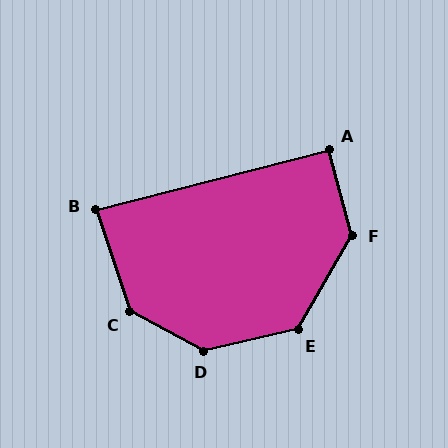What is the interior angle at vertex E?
Approximately 133 degrees (obtuse).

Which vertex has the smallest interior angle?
B, at approximately 86 degrees.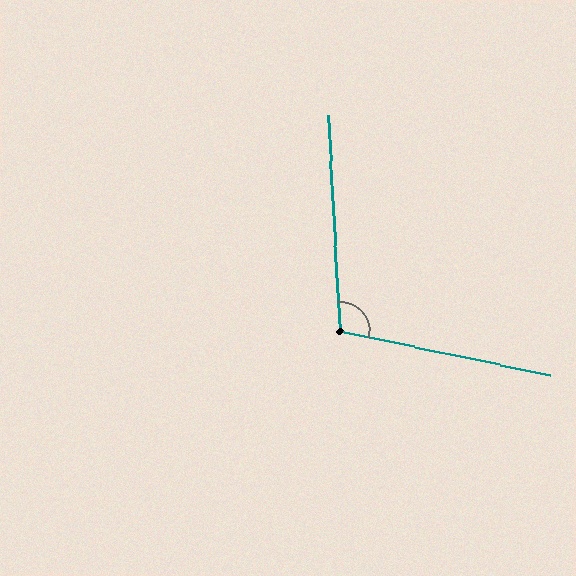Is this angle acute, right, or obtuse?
It is obtuse.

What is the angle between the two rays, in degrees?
Approximately 105 degrees.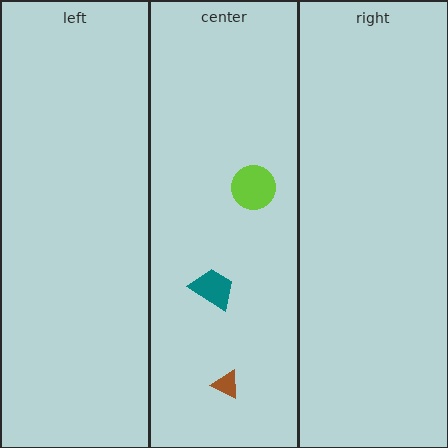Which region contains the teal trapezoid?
The center region.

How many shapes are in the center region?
3.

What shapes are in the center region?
The lime circle, the brown triangle, the teal trapezoid.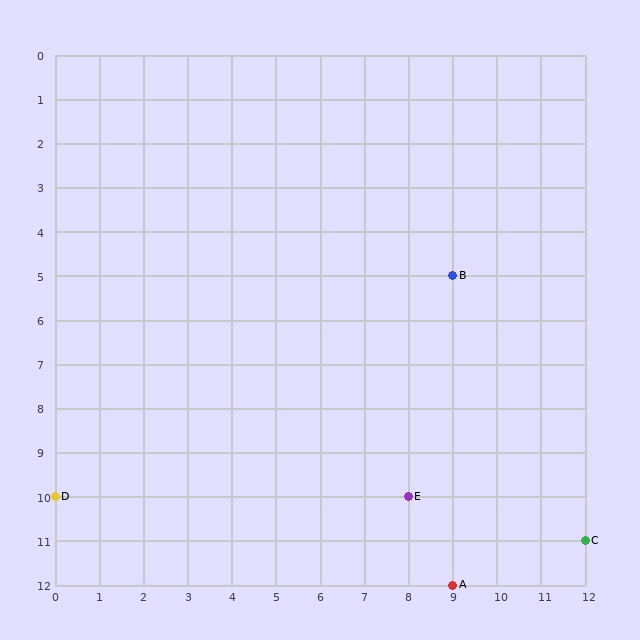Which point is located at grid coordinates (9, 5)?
Point B is at (9, 5).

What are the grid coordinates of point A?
Point A is at grid coordinates (9, 12).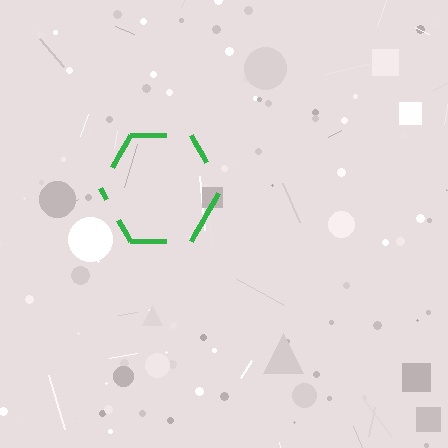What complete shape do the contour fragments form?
The contour fragments form a hexagon.